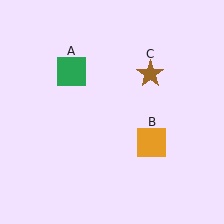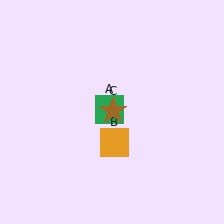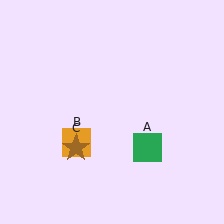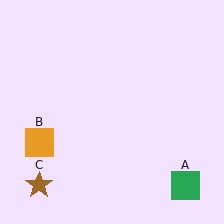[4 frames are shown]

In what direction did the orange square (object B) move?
The orange square (object B) moved left.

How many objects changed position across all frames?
3 objects changed position: green square (object A), orange square (object B), brown star (object C).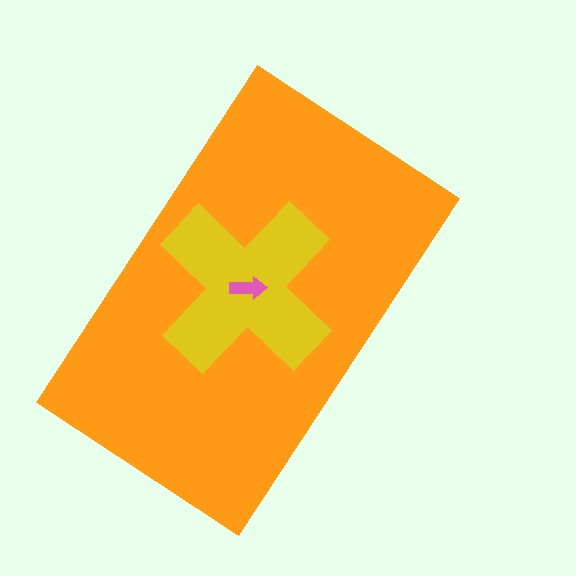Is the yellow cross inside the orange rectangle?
Yes.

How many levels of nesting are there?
3.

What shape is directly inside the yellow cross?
The pink arrow.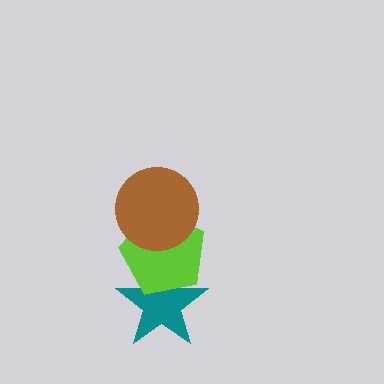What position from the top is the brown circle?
The brown circle is 1st from the top.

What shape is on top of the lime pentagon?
The brown circle is on top of the lime pentagon.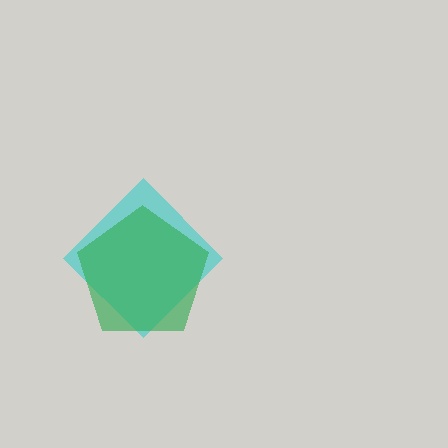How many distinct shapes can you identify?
There are 2 distinct shapes: a cyan diamond, a green pentagon.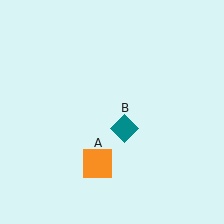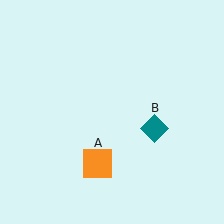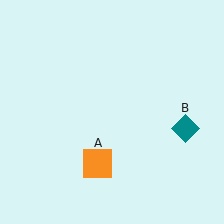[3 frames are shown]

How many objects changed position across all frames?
1 object changed position: teal diamond (object B).